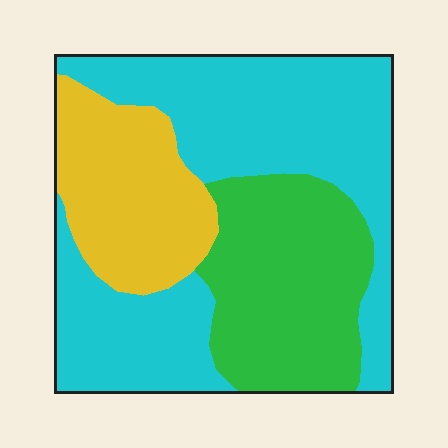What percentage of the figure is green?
Green takes up about one quarter (1/4) of the figure.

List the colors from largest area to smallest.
From largest to smallest: cyan, green, yellow.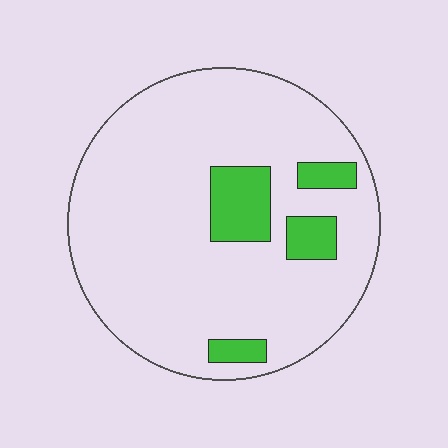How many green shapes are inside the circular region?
4.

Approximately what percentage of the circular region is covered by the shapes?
Approximately 15%.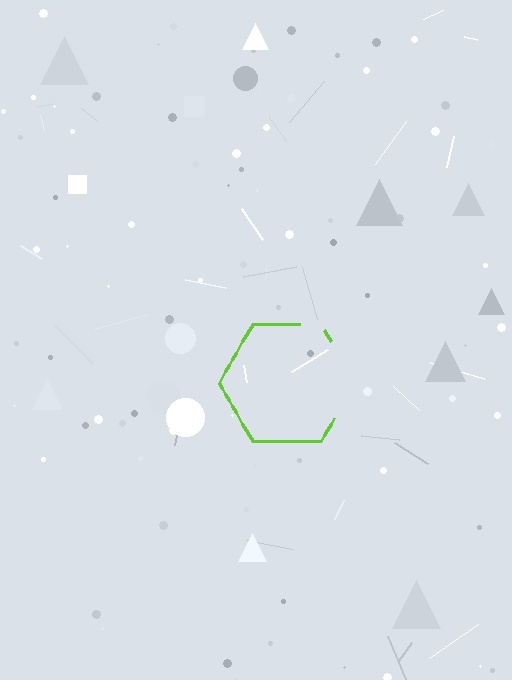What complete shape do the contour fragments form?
The contour fragments form a hexagon.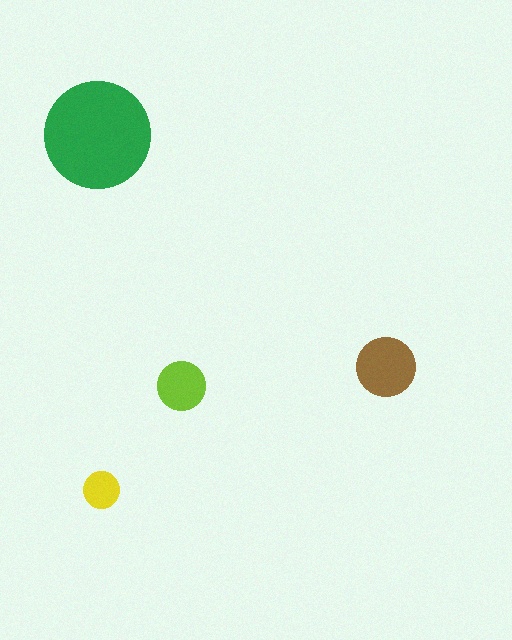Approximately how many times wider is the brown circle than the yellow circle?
About 1.5 times wider.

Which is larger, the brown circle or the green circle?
The green one.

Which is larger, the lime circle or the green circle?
The green one.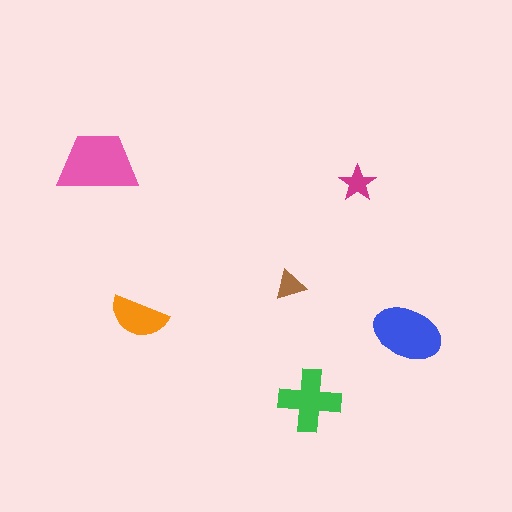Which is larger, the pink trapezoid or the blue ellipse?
The pink trapezoid.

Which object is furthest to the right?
The blue ellipse is rightmost.